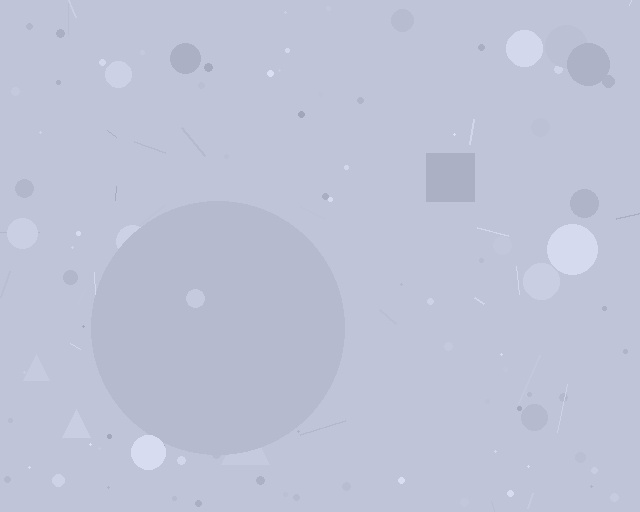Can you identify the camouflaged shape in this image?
The camouflaged shape is a circle.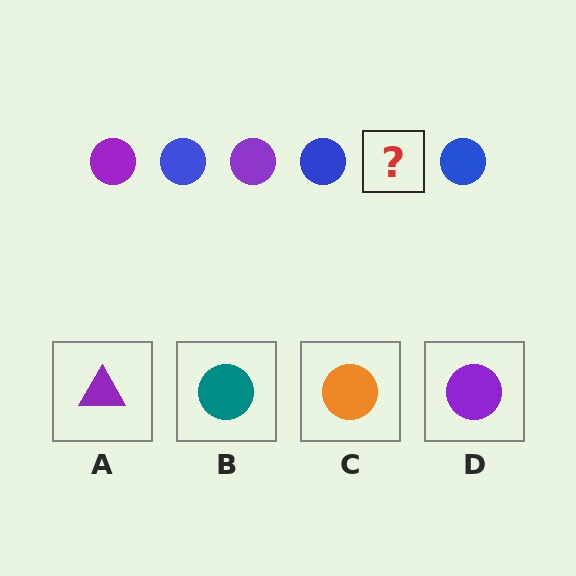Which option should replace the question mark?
Option D.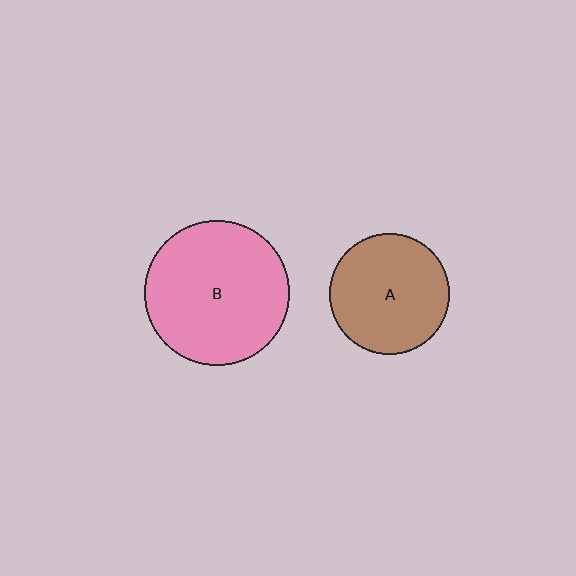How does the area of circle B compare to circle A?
Approximately 1.5 times.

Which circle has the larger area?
Circle B (pink).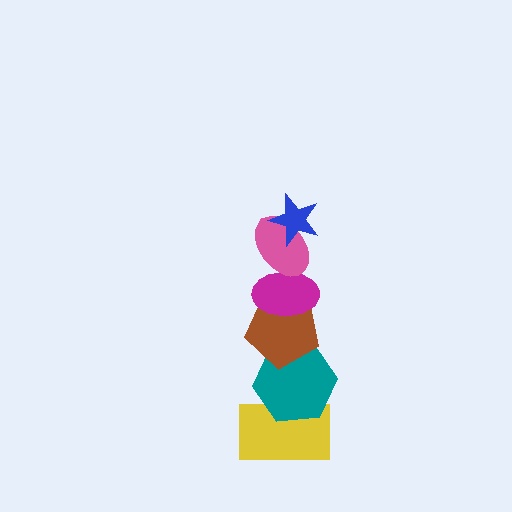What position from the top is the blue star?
The blue star is 1st from the top.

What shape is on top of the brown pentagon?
The magenta ellipse is on top of the brown pentagon.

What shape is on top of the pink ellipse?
The blue star is on top of the pink ellipse.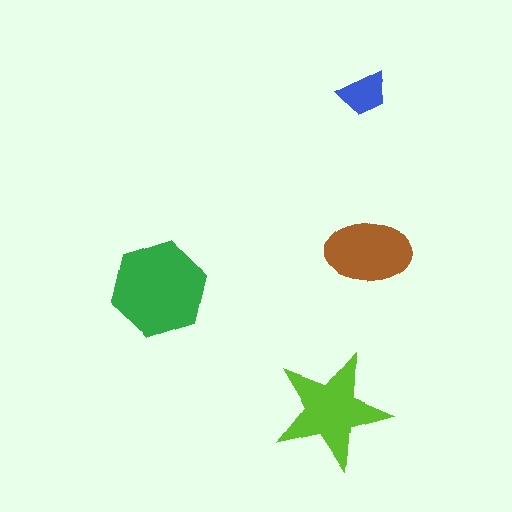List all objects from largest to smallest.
The green hexagon, the lime star, the brown ellipse, the blue trapezoid.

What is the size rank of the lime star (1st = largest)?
2nd.